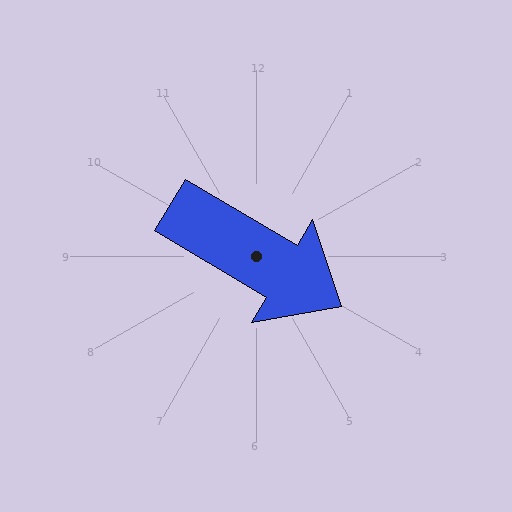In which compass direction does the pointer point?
Southeast.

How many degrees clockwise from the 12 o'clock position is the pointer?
Approximately 121 degrees.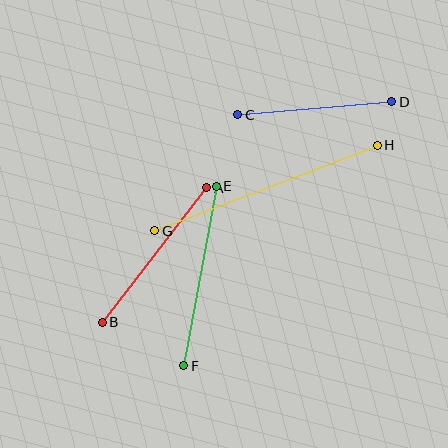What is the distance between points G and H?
The distance is approximately 238 pixels.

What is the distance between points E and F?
The distance is approximately 182 pixels.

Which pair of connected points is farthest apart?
Points G and H are farthest apart.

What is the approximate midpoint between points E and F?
The midpoint is at approximately (200, 276) pixels.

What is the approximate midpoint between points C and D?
The midpoint is at approximately (315, 108) pixels.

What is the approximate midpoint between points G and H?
The midpoint is at approximately (266, 188) pixels.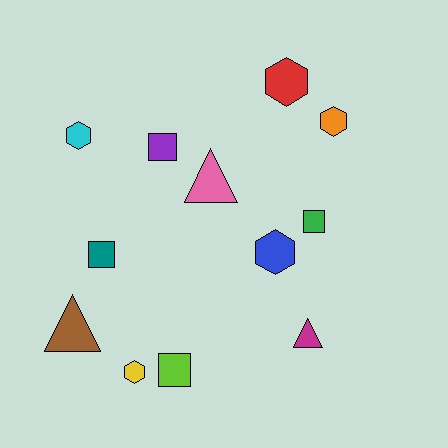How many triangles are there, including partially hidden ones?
There are 3 triangles.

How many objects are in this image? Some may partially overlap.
There are 12 objects.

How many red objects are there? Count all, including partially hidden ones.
There is 1 red object.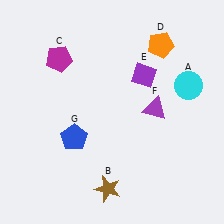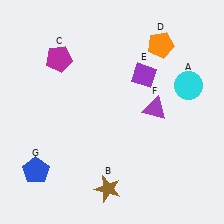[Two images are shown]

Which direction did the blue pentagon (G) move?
The blue pentagon (G) moved left.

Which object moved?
The blue pentagon (G) moved left.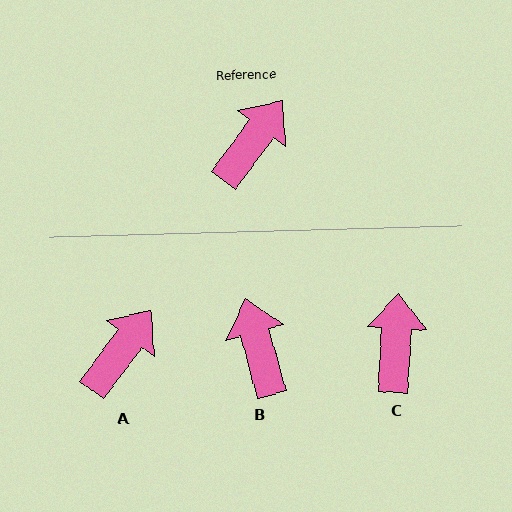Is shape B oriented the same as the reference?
No, it is off by about 52 degrees.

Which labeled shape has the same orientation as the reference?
A.